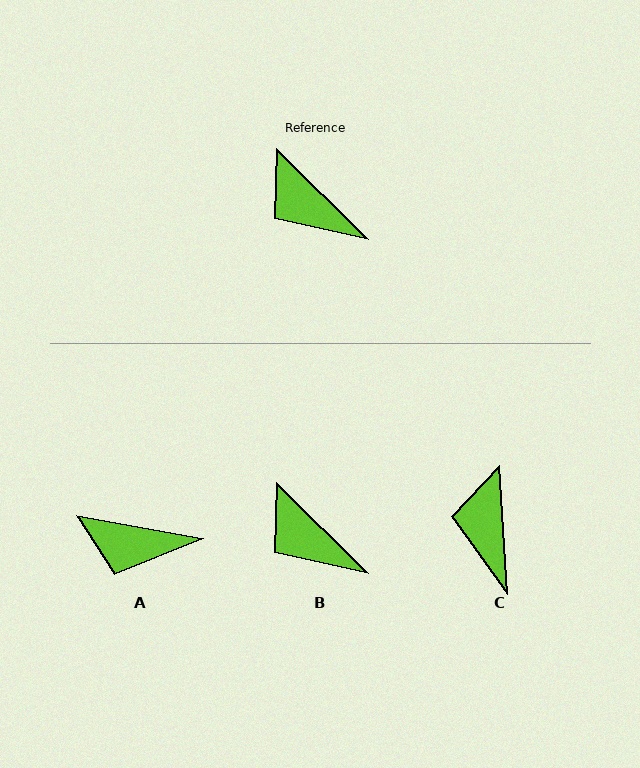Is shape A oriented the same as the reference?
No, it is off by about 34 degrees.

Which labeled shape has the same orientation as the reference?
B.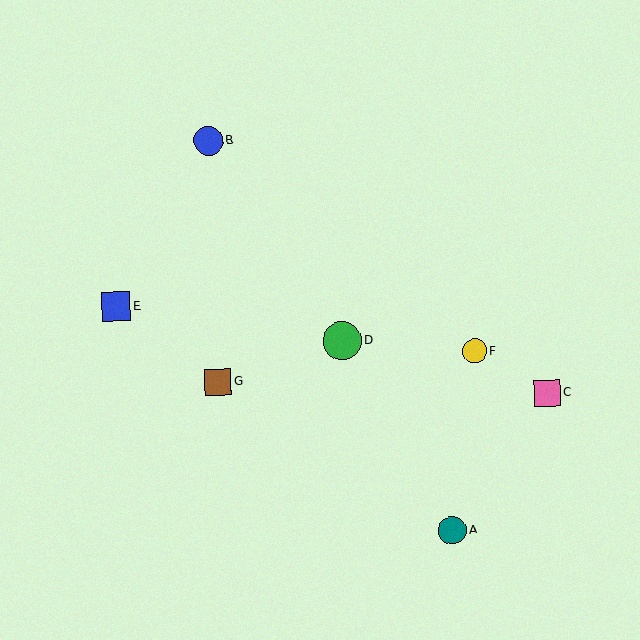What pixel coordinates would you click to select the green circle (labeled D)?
Click at (342, 341) to select the green circle D.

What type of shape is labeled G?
Shape G is a brown square.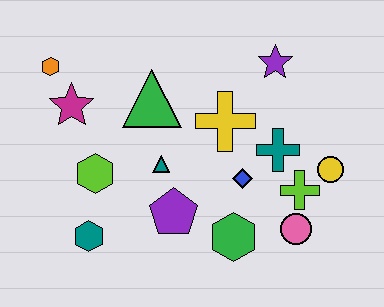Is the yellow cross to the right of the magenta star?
Yes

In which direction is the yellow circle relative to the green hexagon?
The yellow circle is to the right of the green hexagon.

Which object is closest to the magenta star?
The orange hexagon is closest to the magenta star.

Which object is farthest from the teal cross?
The orange hexagon is farthest from the teal cross.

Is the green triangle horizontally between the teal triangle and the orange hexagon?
Yes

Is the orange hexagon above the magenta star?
Yes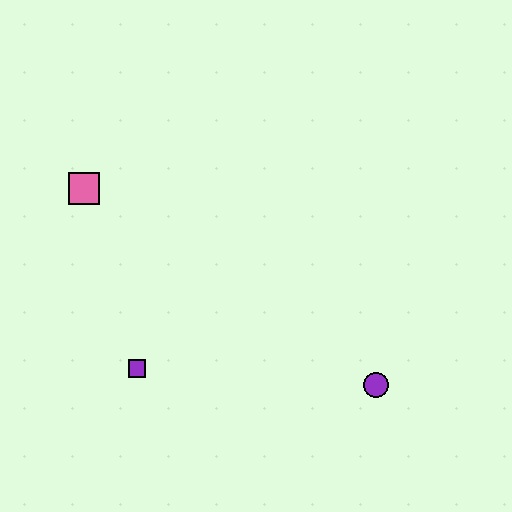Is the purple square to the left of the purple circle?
Yes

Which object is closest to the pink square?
The purple square is closest to the pink square.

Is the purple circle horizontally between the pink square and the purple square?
No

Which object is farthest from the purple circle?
The pink square is farthest from the purple circle.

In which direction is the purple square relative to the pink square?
The purple square is below the pink square.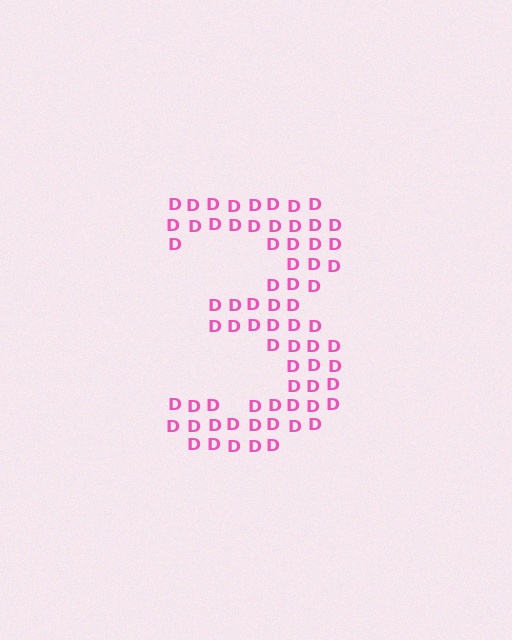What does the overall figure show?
The overall figure shows the digit 3.